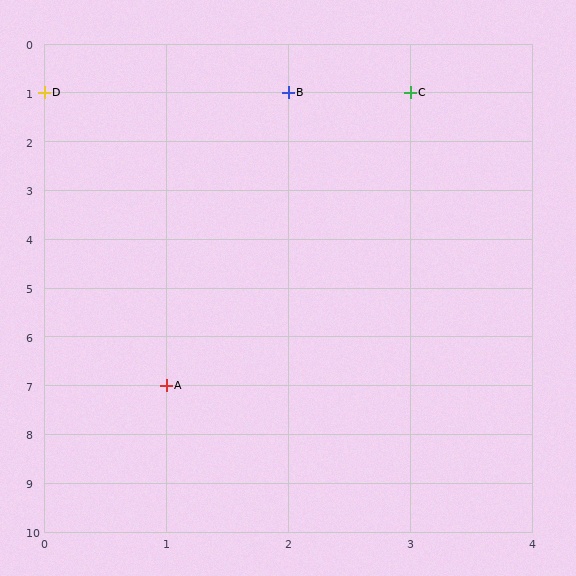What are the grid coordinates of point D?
Point D is at grid coordinates (0, 1).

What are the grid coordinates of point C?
Point C is at grid coordinates (3, 1).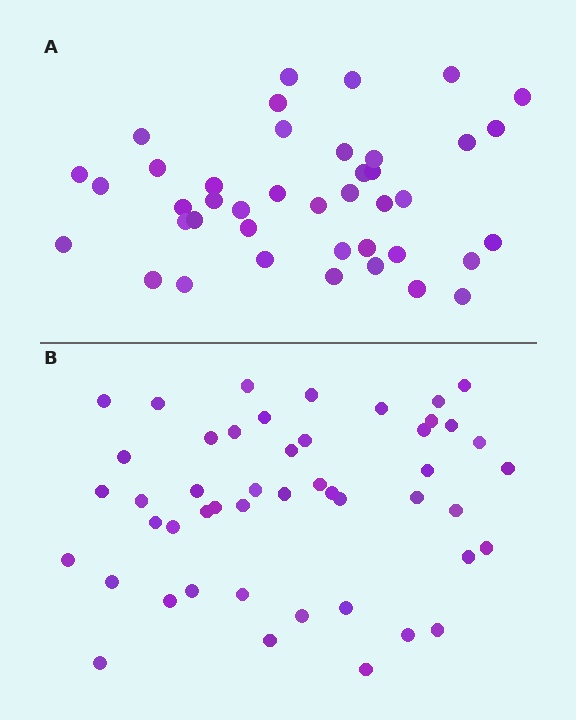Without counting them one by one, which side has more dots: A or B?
Region B (the bottom region) has more dots.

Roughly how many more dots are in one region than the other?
Region B has roughly 8 or so more dots than region A.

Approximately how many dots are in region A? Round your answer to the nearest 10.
About 40 dots. (The exact count is 41, which rounds to 40.)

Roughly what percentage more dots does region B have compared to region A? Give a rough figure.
About 15% more.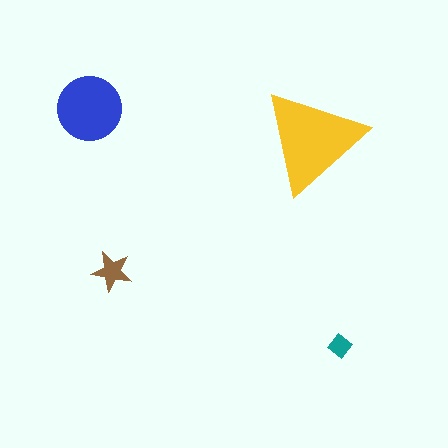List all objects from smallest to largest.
The teal diamond, the brown star, the blue circle, the yellow triangle.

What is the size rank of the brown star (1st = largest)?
3rd.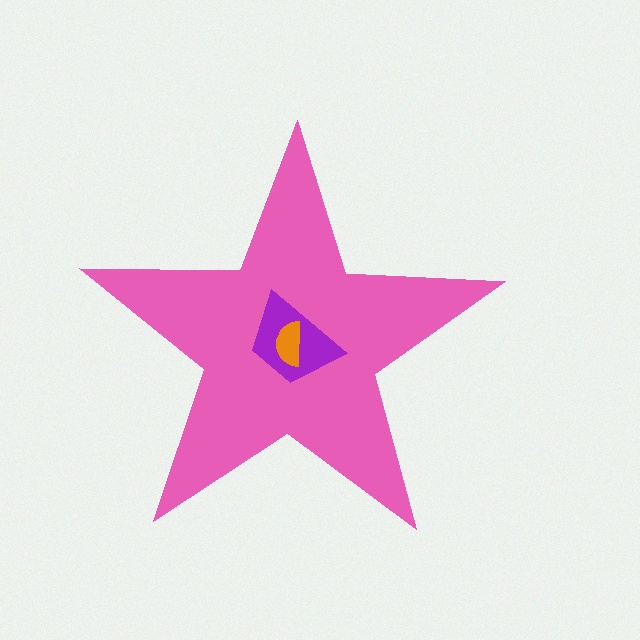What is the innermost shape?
The orange semicircle.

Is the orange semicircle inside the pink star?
Yes.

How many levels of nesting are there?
3.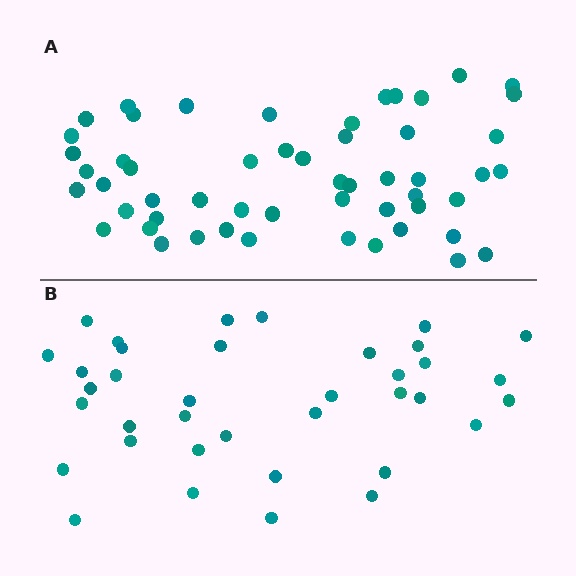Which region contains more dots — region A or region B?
Region A (the top region) has more dots.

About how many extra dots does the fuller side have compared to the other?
Region A has approximately 15 more dots than region B.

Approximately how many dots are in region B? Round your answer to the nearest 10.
About 40 dots. (The exact count is 37, which rounds to 40.)